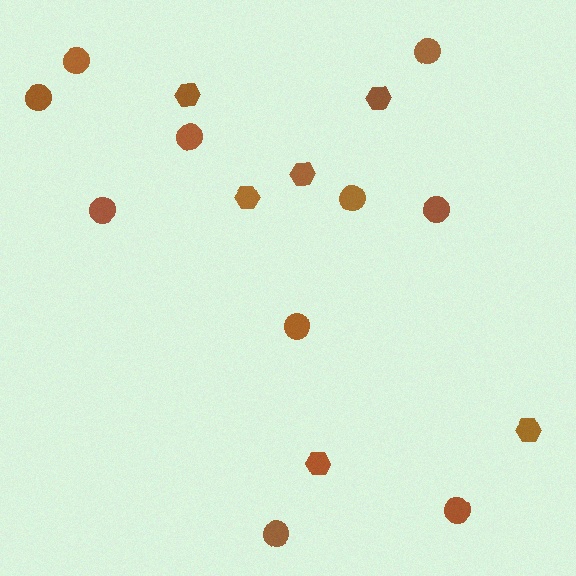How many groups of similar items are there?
There are 2 groups: one group of hexagons (6) and one group of circles (10).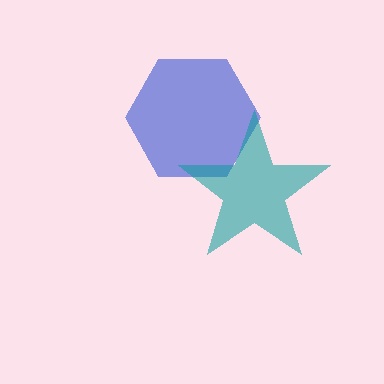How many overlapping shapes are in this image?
There are 2 overlapping shapes in the image.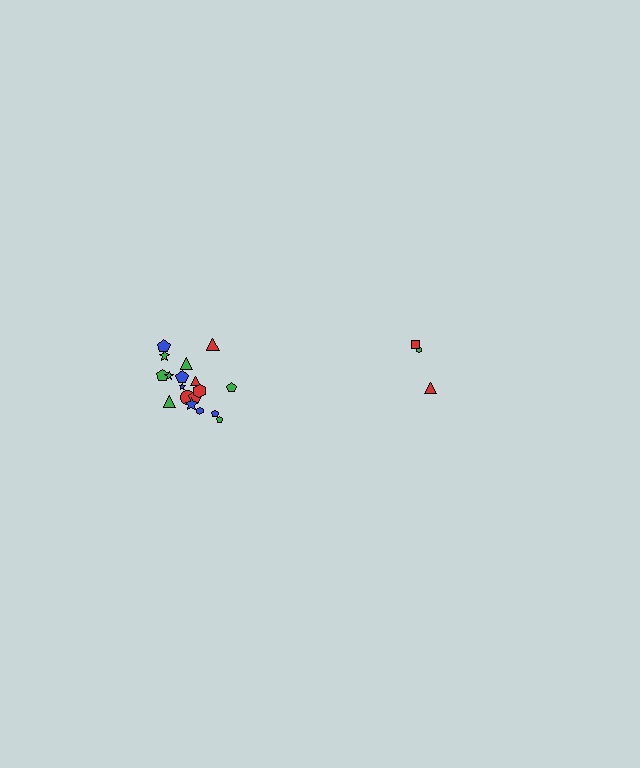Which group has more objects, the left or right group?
The left group.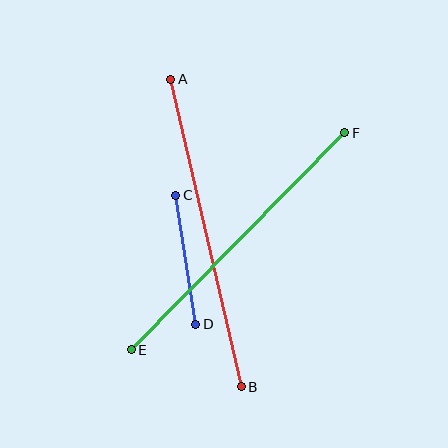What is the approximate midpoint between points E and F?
The midpoint is at approximately (238, 241) pixels.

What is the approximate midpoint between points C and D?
The midpoint is at approximately (186, 260) pixels.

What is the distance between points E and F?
The distance is approximately 304 pixels.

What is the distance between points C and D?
The distance is approximately 131 pixels.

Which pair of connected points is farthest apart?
Points A and B are farthest apart.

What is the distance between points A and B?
The distance is approximately 316 pixels.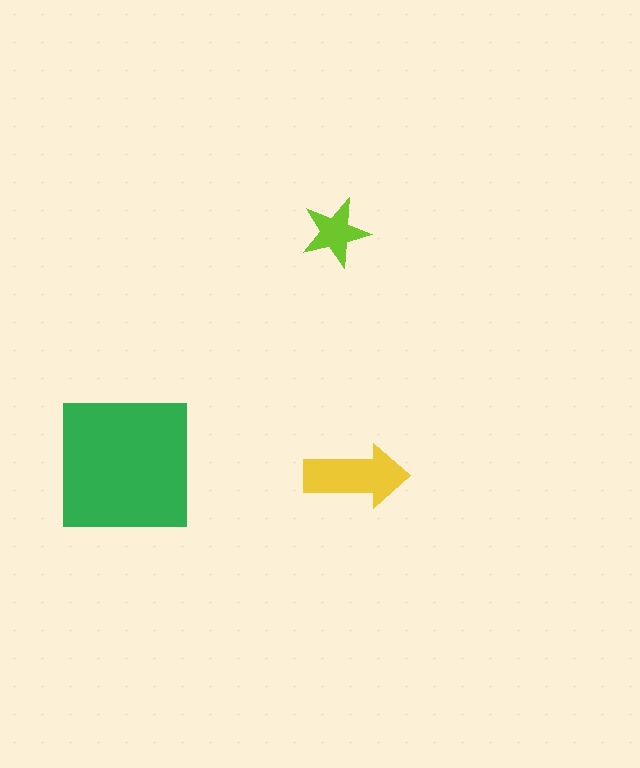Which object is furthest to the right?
The yellow arrow is rightmost.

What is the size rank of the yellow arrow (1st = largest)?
2nd.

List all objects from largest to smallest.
The green square, the yellow arrow, the lime star.